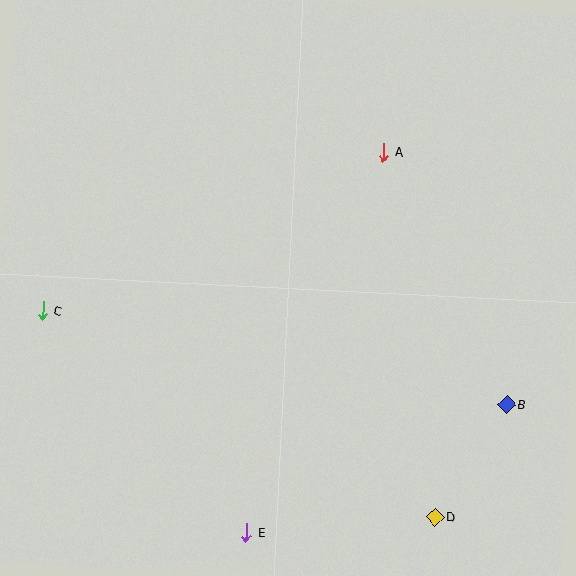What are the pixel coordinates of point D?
Point D is at (435, 517).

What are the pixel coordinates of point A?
Point A is at (384, 152).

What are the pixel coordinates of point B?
Point B is at (507, 404).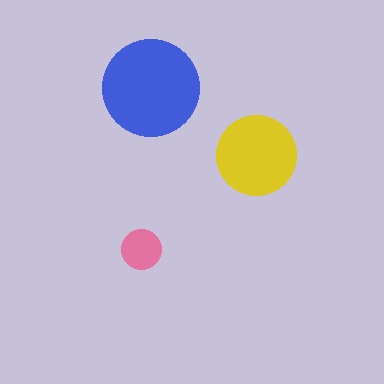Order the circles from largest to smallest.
the blue one, the yellow one, the pink one.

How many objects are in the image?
There are 3 objects in the image.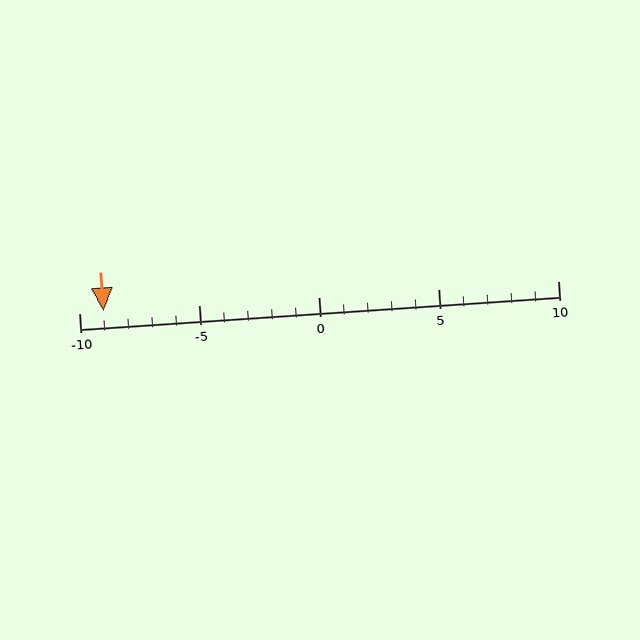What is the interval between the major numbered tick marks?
The major tick marks are spaced 5 units apart.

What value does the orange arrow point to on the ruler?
The orange arrow points to approximately -9.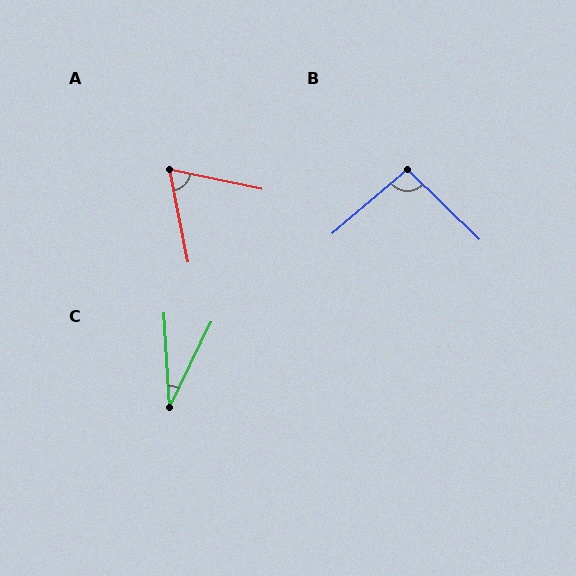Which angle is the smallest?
C, at approximately 29 degrees.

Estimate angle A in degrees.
Approximately 67 degrees.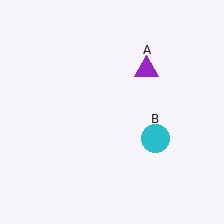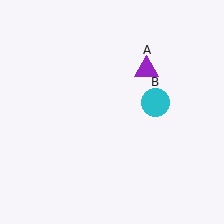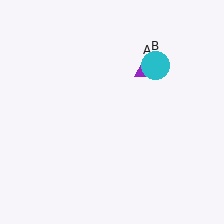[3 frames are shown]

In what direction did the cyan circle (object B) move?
The cyan circle (object B) moved up.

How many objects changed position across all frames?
1 object changed position: cyan circle (object B).